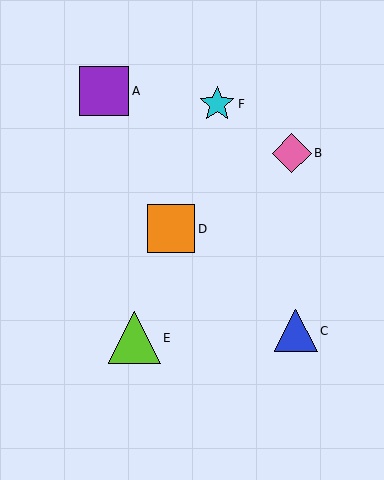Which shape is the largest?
The lime triangle (labeled E) is the largest.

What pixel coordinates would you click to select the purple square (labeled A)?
Click at (104, 91) to select the purple square A.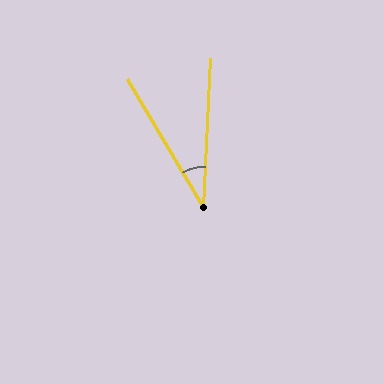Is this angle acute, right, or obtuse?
It is acute.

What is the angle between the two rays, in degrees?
Approximately 33 degrees.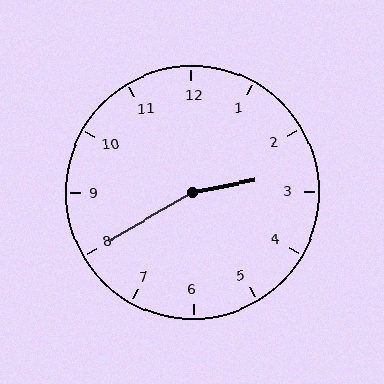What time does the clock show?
2:40.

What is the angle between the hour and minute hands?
Approximately 160 degrees.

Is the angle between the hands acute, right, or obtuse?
It is obtuse.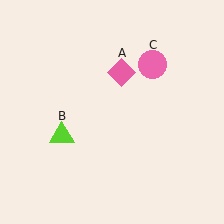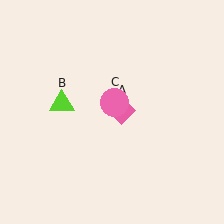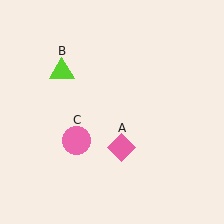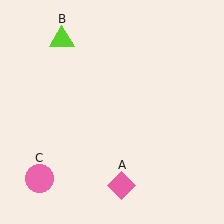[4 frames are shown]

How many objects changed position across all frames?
3 objects changed position: pink diamond (object A), lime triangle (object B), pink circle (object C).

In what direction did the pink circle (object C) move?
The pink circle (object C) moved down and to the left.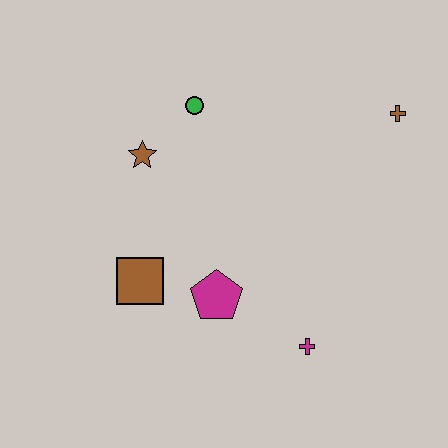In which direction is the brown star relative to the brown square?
The brown star is above the brown square.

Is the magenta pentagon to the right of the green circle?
Yes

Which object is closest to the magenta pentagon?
The brown square is closest to the magenta pentagon.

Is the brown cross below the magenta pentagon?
No